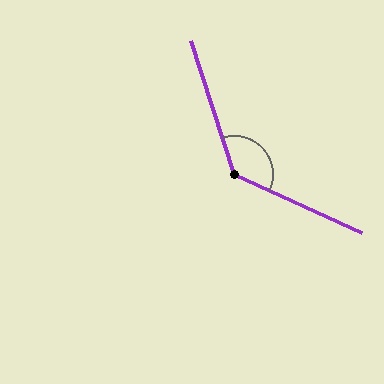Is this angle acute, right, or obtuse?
It is obtuse.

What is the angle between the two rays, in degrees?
Approximately 132 degrees.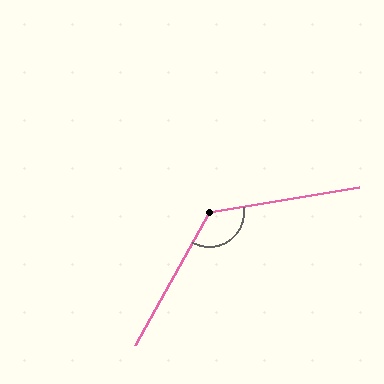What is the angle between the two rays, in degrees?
Approximately 129 degrees.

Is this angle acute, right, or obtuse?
It is obtuse.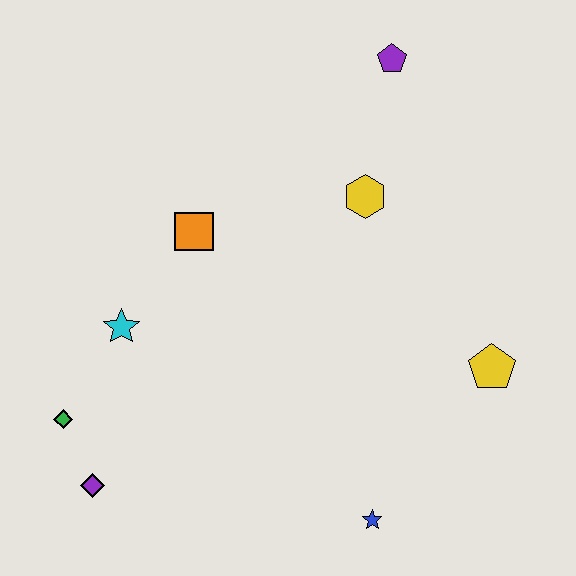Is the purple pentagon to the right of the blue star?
Yes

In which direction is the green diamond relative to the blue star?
The green diamond is to the left of the blue star.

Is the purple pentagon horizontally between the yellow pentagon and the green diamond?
Yes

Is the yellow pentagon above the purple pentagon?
No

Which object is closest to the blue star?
The yellow pentagon is closest to the blue star.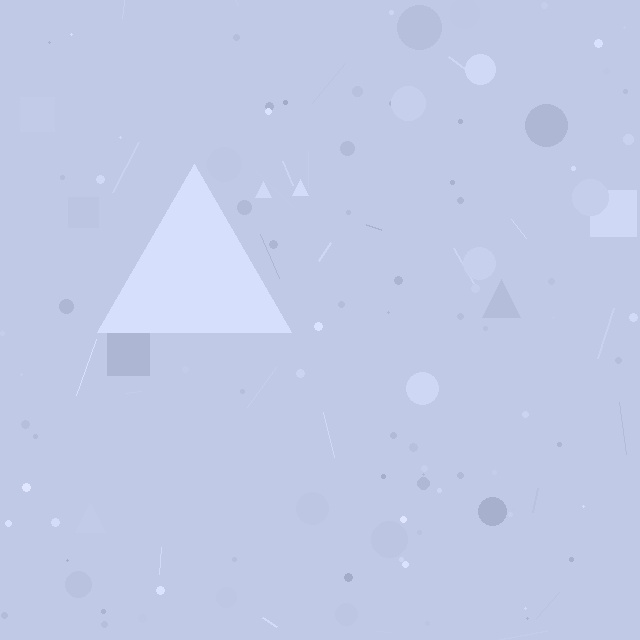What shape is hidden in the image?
A triangle is hidden in the image.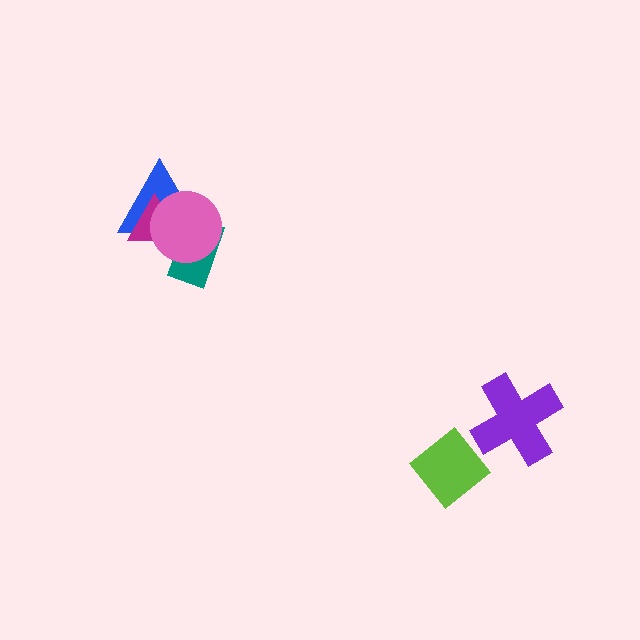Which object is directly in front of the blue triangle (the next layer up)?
The magenta triangle is directly in front of the blue triangle.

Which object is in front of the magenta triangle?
The pink circle is in front of the magenta triangle.